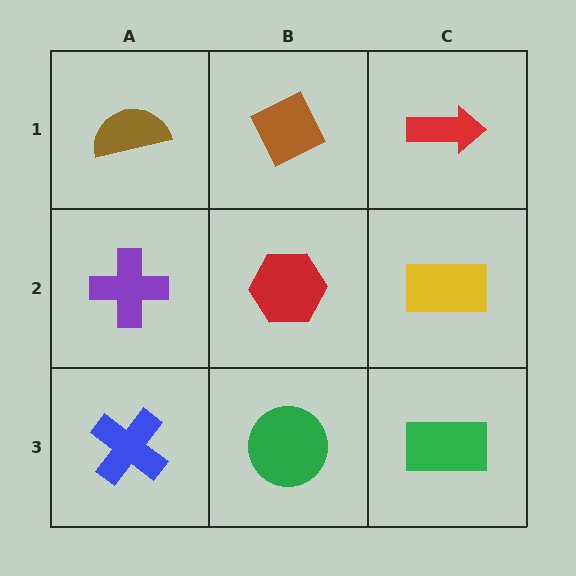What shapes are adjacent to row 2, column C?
A red arrow (row 1, column C), a green rectangle (row 3, column C), a red hexagon (row 2, column B).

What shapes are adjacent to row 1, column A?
A purple cross (row 2, column A), a brown diamond (row 1, column B).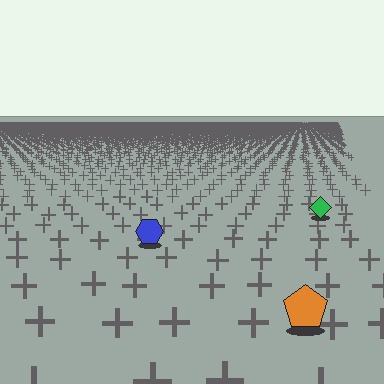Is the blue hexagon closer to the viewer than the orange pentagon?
No. The orange pentagon is closer — you can tell from the texture gradient: the ground texture is coarser near it.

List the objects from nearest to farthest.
From nearest to farthest: the orange pentagon, the blue hexagon, the green diamond.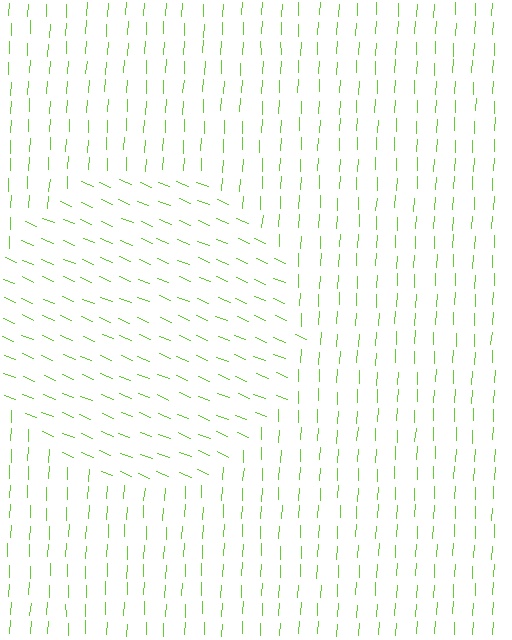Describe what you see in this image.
The image is filled with small lime line segments. A circle region in the image has lines oriented differently from the surrounding lines, creating a visible texture boundary.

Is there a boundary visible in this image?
Yes, there is a texture boundary formed by a change in line orientation.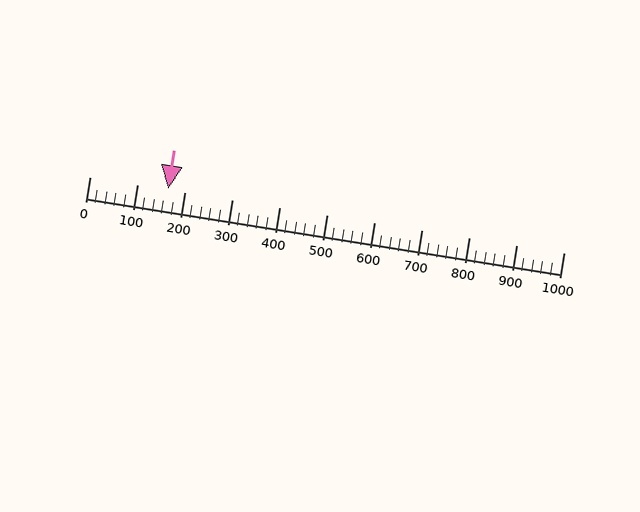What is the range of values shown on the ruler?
The ruler shows values from 0 to 1000.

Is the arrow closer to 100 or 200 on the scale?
The arrow is closer to 200.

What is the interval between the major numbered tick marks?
The major tick marks are spaced 100 units apart.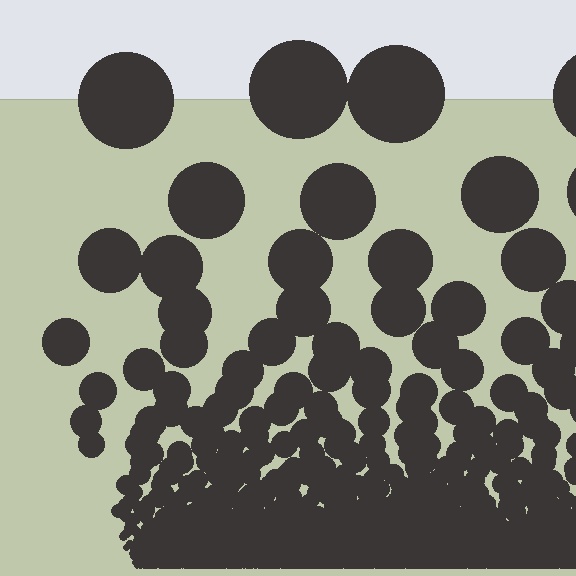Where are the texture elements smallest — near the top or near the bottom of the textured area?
Near the bottom.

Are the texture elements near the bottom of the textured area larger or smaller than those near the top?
Smaller. The gradient is inverted — elements near the bottom are smaller and denser.